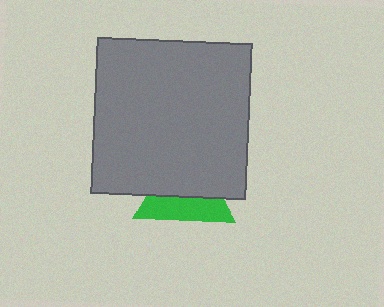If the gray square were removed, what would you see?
You would see the complete green triangle.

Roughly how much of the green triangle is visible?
About half of it is visible (roughly 46%).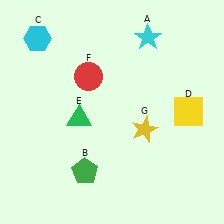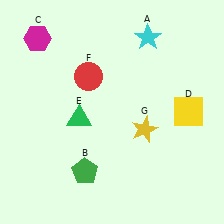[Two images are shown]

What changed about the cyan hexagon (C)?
In Image 1, C is cyan. In Image 2, it changed to magenta.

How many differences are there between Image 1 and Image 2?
There is 1 difference between the two images.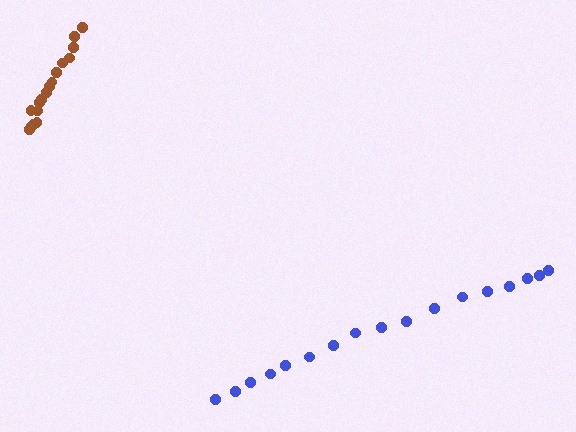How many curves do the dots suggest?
There are 2 distinct paths.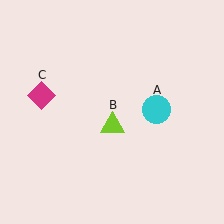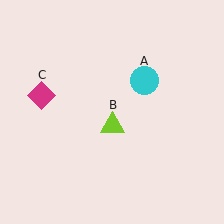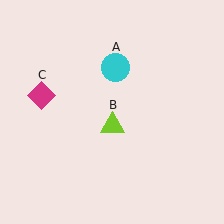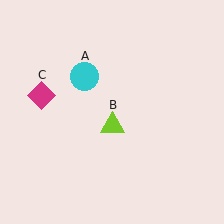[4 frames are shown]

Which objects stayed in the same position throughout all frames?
Lime triangle (object B) and magenta diamond (object C) remained stationary.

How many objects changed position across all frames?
1 object changed position: cyan circle (object A).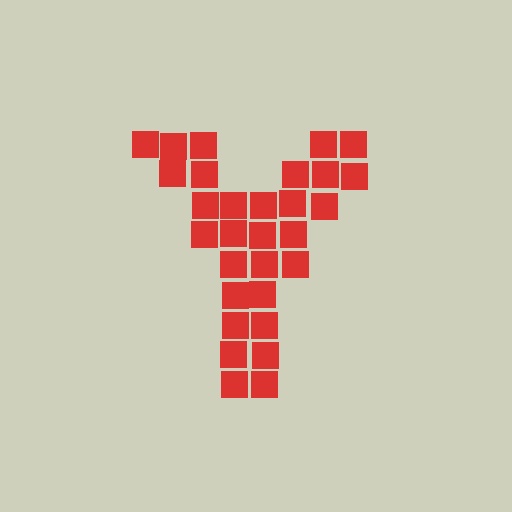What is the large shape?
The large shape is the letter Y.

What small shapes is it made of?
It is made of small squares.